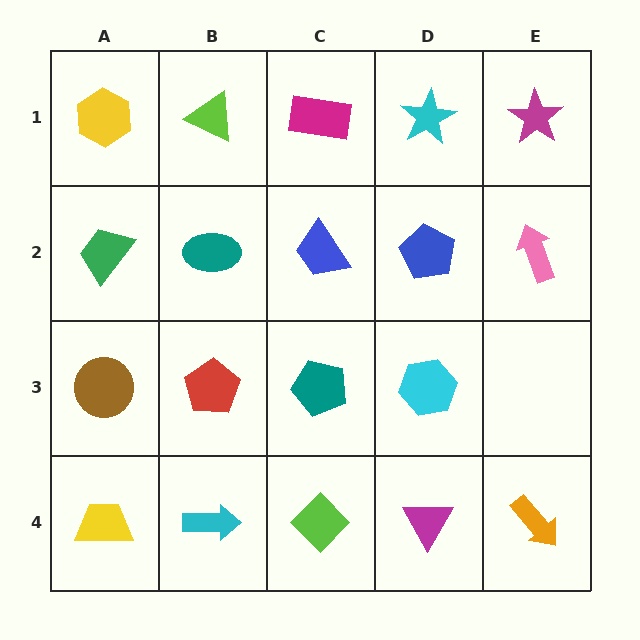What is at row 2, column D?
A blue pentagon.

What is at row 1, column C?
A magenta rectangle.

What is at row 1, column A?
A yellow hexagon.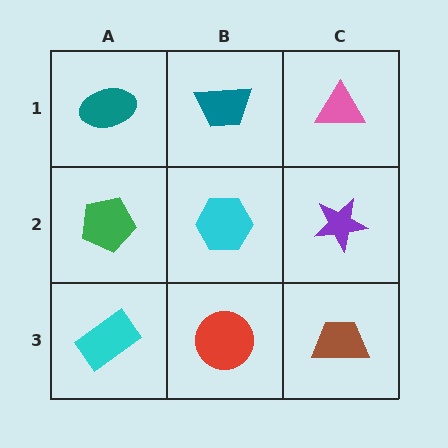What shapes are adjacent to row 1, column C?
A purple star (row 2, column C), a teal trapezoid (row 1, column B).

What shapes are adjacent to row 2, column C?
A pink triangle (row 1, column C), a brown trapezoid (row 3, column C), a cyan hexagon (row 2, column B).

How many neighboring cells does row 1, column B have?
3.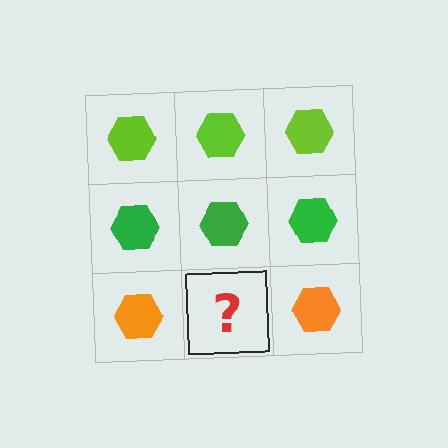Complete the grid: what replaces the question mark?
The question mark should be replaced with an orange hexagon.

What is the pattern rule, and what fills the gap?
The rule is that each row has a consistent color. The gap should be filled with an orange hexagon.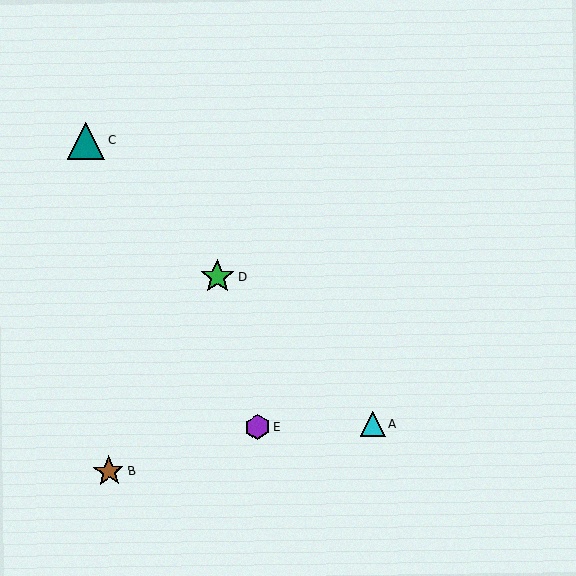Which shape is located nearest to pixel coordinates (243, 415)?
The purple hexagon (labeled E) at (257, 427) is nearest to that location.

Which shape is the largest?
The teal triangle (labeled C) is the largest.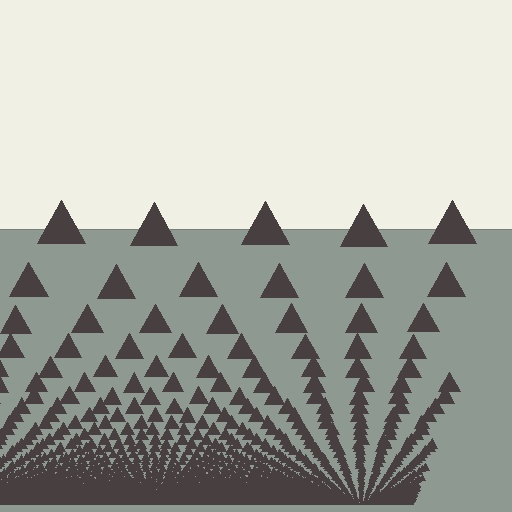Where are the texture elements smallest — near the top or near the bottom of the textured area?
Near the bottom.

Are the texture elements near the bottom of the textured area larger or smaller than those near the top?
Smaller. The gradient is inverted — elements near the bottom are smaller and denser.